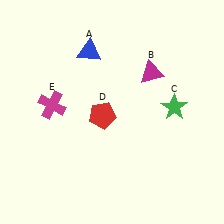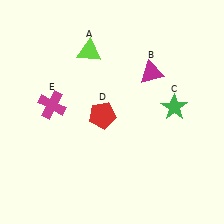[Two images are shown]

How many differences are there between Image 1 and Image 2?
There is 1 difference between the two images.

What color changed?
The triangle (A) changed from blue in Image 1 to lime in Image 2.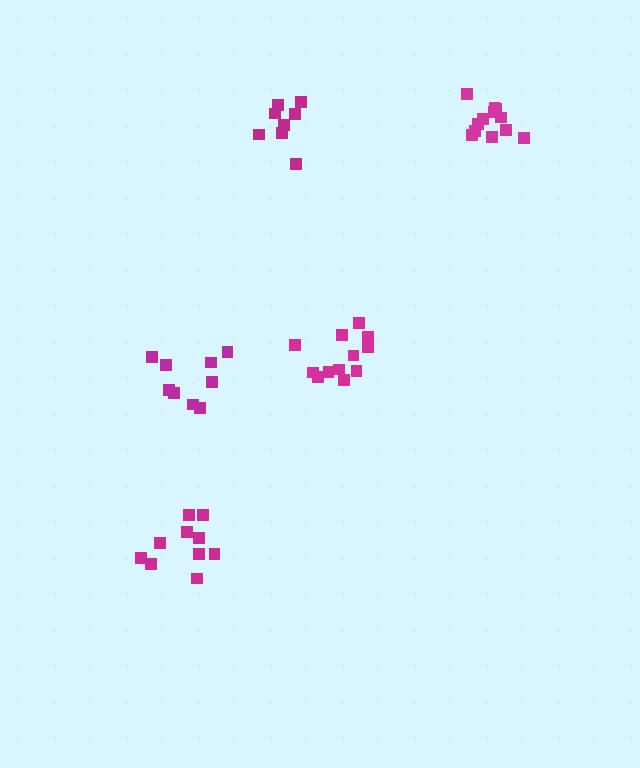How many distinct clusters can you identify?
There are 5 distinct clusters.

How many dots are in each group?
Group 1: 12 dots, Group 2: 10 dots, Group 3: 13 dots, Group 4: 8 dots, Group 5: 9 dots (52 total).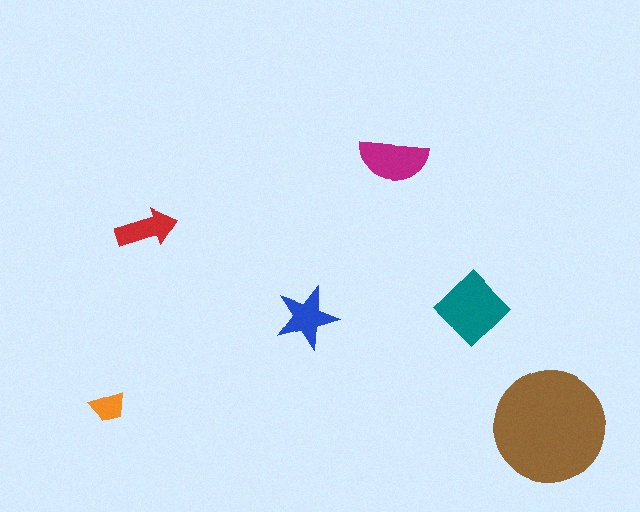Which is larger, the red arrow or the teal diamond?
The teal diamond.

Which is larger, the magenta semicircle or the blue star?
The magenta semicircle.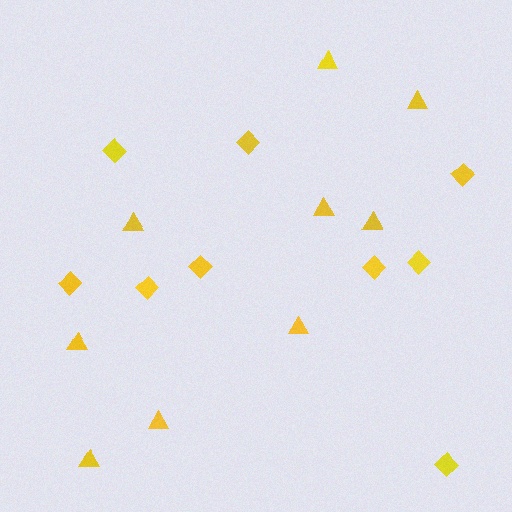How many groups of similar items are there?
There are 2 groups: one group of triangles (9) and one group of diamonds (9).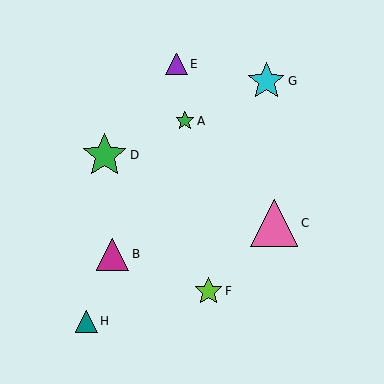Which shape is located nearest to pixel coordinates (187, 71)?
The purple triangle (labeled E) at (176, 64) is nearest to that location.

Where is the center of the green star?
The center of the green star is at (105, 155).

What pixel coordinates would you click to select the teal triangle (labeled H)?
Click at (86, 321) to select the teal triangle H.